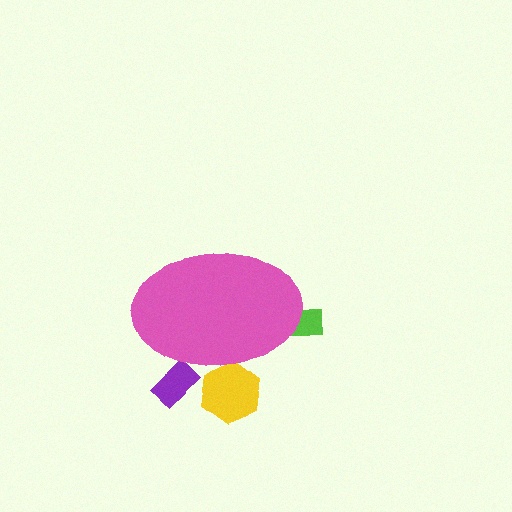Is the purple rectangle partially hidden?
Yes, the purple rectangle is partially hidden behind the pink ellipse.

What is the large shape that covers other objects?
A pink ellipse.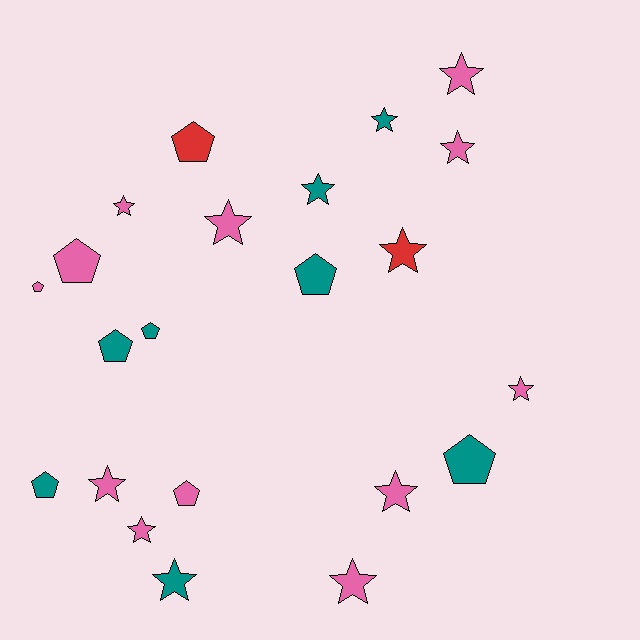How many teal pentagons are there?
There are 5 teal pentagons.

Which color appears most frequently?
Pink, with 12 objects.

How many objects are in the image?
There are 22 objects.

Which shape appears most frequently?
Star, with 13 objects.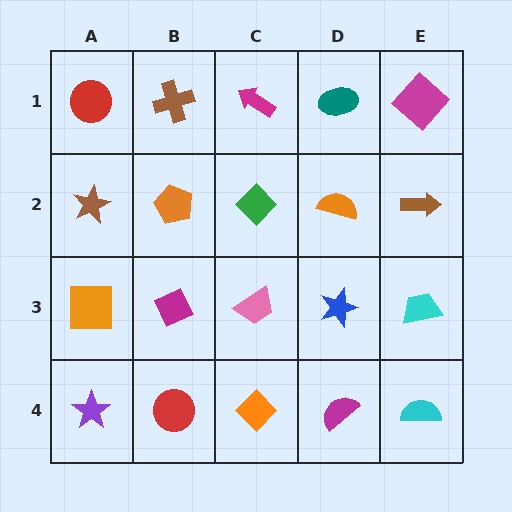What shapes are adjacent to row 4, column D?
A blue star (row 3, column D), an orange diamond (row 4, column C), a cyan semicircle (row 4, column E).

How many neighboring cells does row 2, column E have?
3.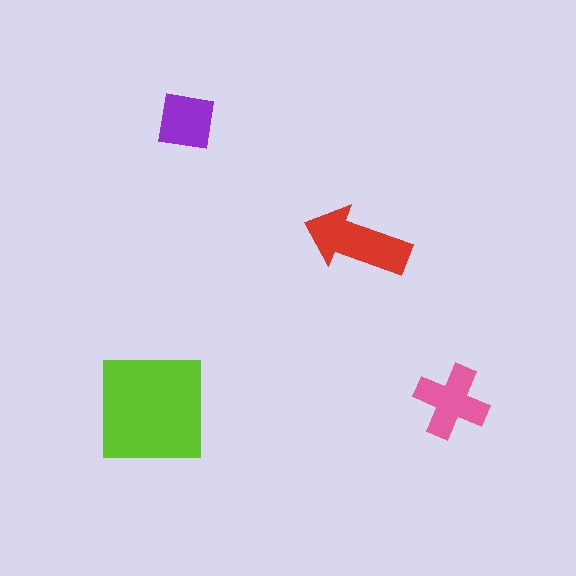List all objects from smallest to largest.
The purple square, the pink cross, the red arrow, the lime square.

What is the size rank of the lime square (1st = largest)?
1st.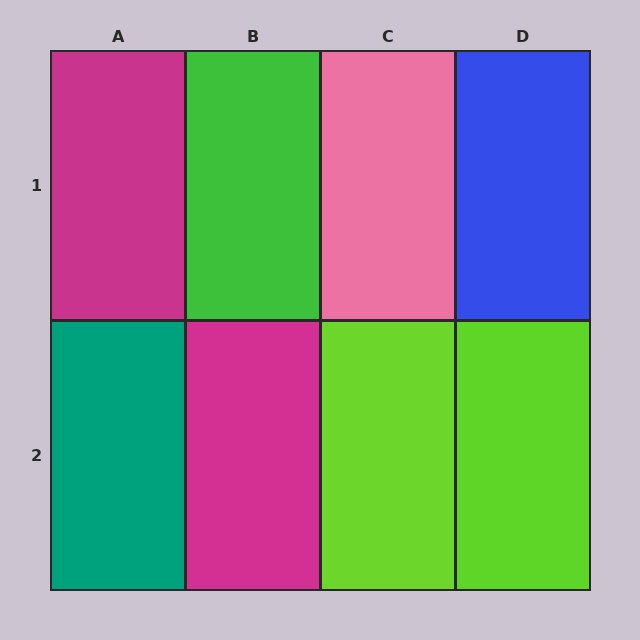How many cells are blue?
1 cell is blue.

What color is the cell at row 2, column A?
Teal.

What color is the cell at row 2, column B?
Magenta.